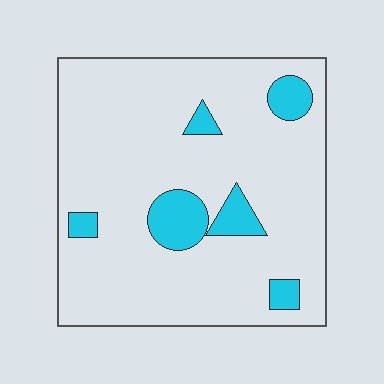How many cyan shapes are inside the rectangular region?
6.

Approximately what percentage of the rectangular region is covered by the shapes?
Approximately 10%.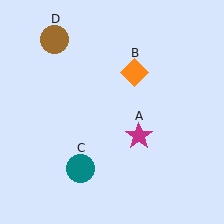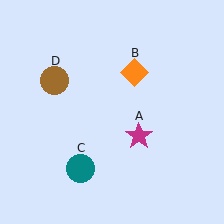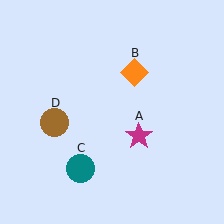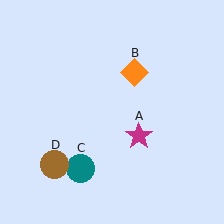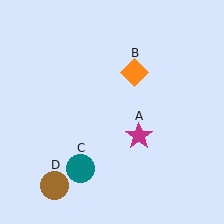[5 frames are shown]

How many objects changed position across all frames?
1 object changed position: brown circle (object D).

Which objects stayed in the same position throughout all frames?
Magenta star (object A) and orange diamond (object B) and teal circle (object C) remained stationary.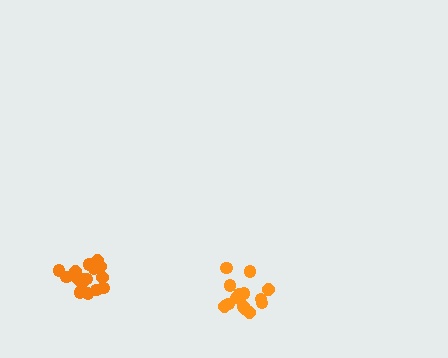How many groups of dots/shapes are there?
There are 2 groups.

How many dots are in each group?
Group 1: 14 dots, Group 2: 17 dots (31 total).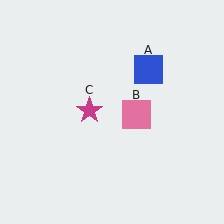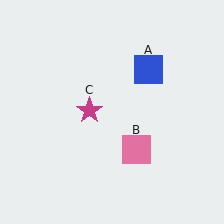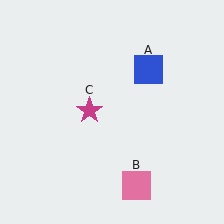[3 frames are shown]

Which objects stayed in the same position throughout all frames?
Blue square (object A) and magenta star (object C) remained stationary.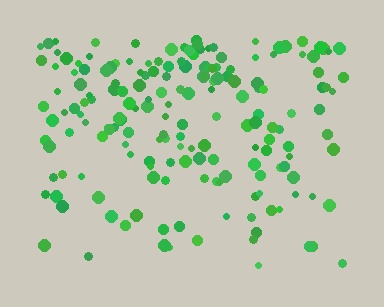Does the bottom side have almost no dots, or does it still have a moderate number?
Still a moderate number, just noticeably fewer than the top.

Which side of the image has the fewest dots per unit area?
The bottom.